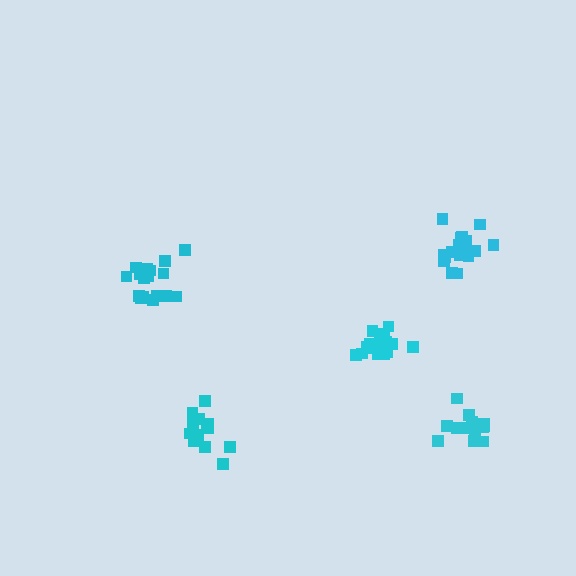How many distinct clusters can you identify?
There are 5 distinct clusters.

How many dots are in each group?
Group 1: 14 dots, Group 2: 20 dots, Group 3: 17 dots, Group 4: 14 dots, Group 5: 18 dots (83 total).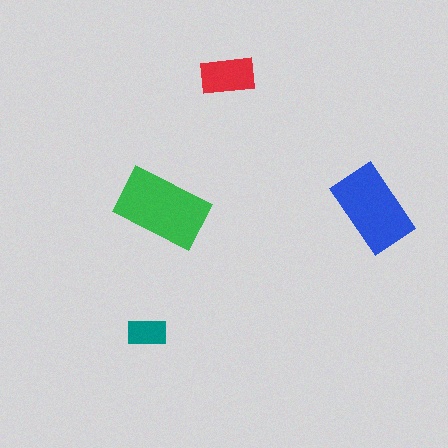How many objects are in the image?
There are 4 objects in the image.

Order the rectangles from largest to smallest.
the green one, the blue one, the red one, the teal one.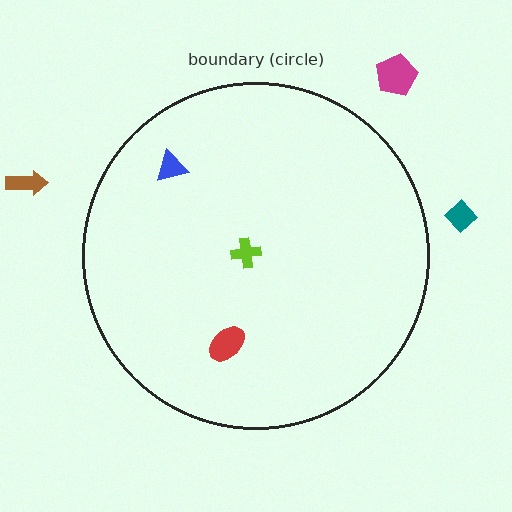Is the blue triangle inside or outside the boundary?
Inside.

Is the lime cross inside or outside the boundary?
Inside.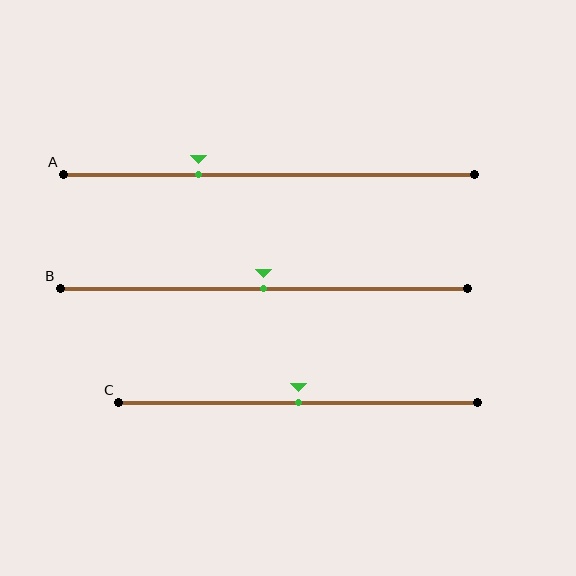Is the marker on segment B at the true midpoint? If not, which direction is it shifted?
Yes, the marker on segment B is at the true midpoint.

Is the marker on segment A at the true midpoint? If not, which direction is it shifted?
No, the marker on segment A is shifted to the left by about 17% of the segment length.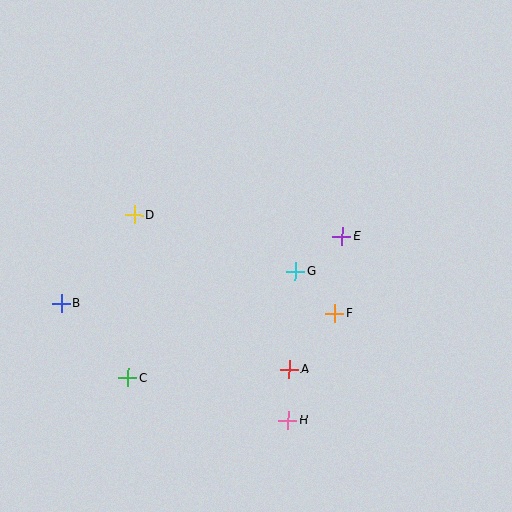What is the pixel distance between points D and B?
The distance between D and B is 115 pixels.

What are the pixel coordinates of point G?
Point G is at (295, 271).